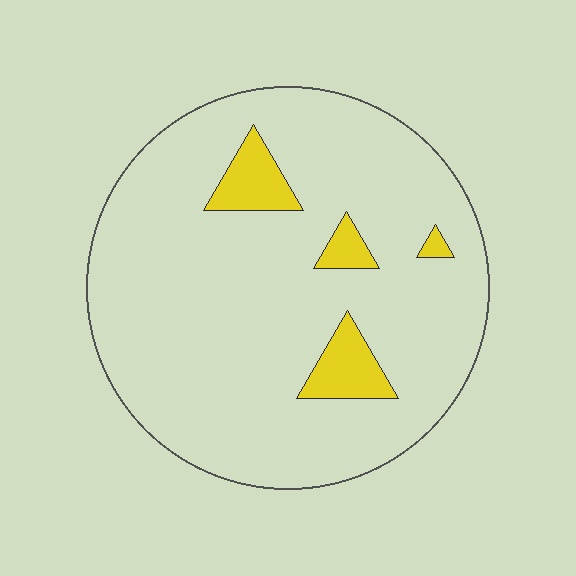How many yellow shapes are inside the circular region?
4.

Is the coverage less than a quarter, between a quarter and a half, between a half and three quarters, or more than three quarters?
Less than a quarter.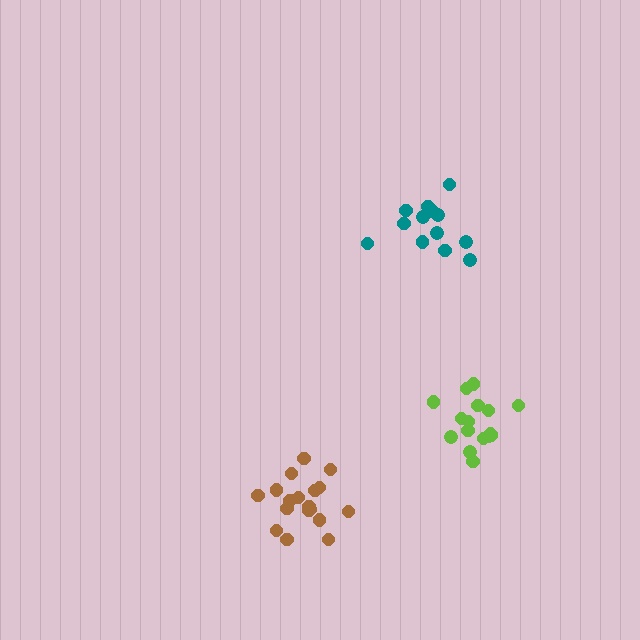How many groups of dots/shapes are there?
There are 3 groups.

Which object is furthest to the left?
The brown cluster is leftmost.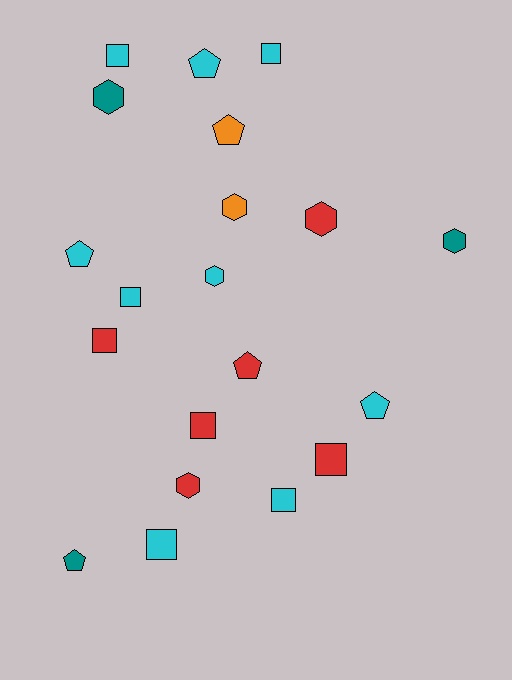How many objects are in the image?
There are 20 objects.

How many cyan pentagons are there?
There are 3 cyan pentagons.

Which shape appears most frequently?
Square, with 8 objects.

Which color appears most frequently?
Cyan, with 9 objects.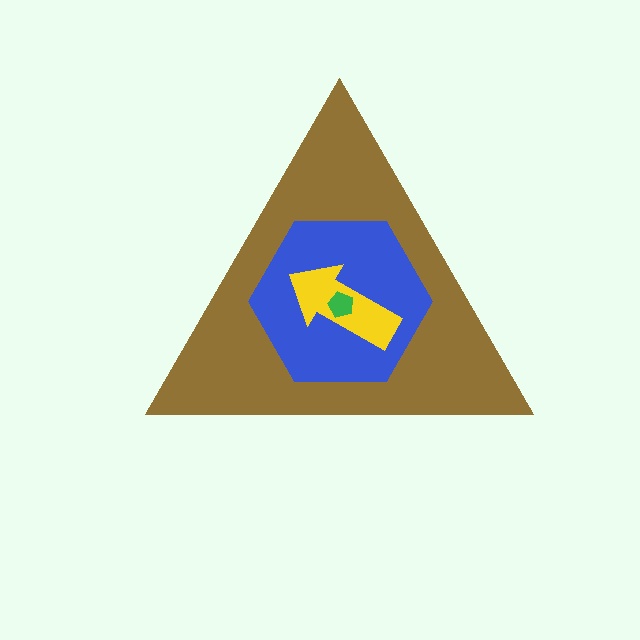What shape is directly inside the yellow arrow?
The green pentagon.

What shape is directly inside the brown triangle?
The blue hexagon.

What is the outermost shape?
The brown triangle.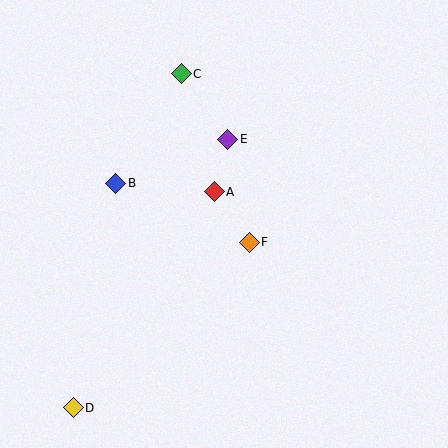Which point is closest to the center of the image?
Point F at (249, 242) is closest to the center.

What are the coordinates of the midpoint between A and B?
The midpoint between A and B is at (165, 188).